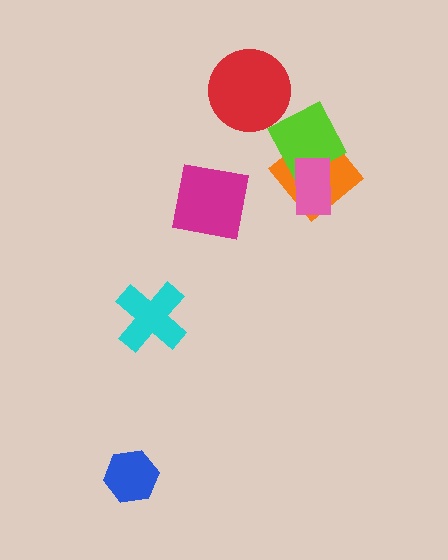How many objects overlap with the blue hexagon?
0 objects overlap with the blue hexagon.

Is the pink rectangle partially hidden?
No, no other shape covers it.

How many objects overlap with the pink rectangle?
2 objects overlap with the pink rectangle.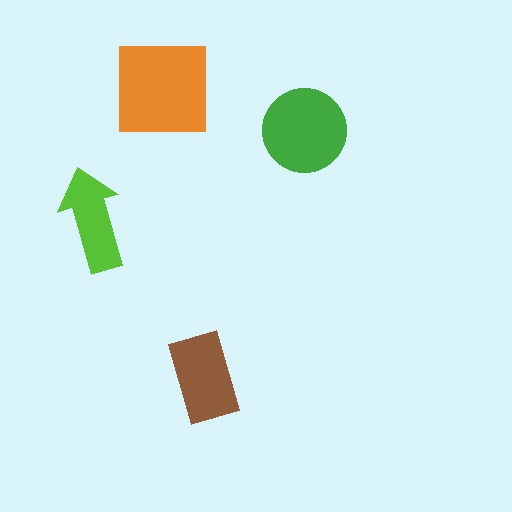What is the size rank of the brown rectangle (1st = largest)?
3rd.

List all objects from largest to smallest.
The orange square, the green circle, the brown rectangle, the lime arrow.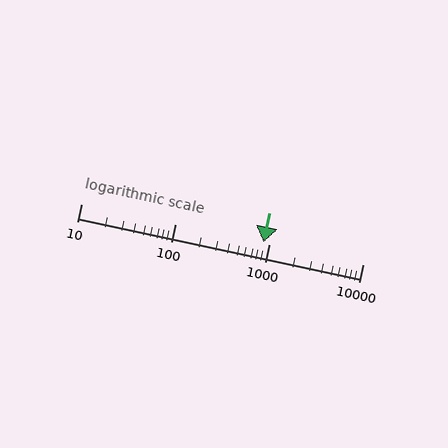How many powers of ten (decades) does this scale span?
The scale spans 3 decades, from 10 to 10000.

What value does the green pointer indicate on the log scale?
The pointer indicates approximately 880.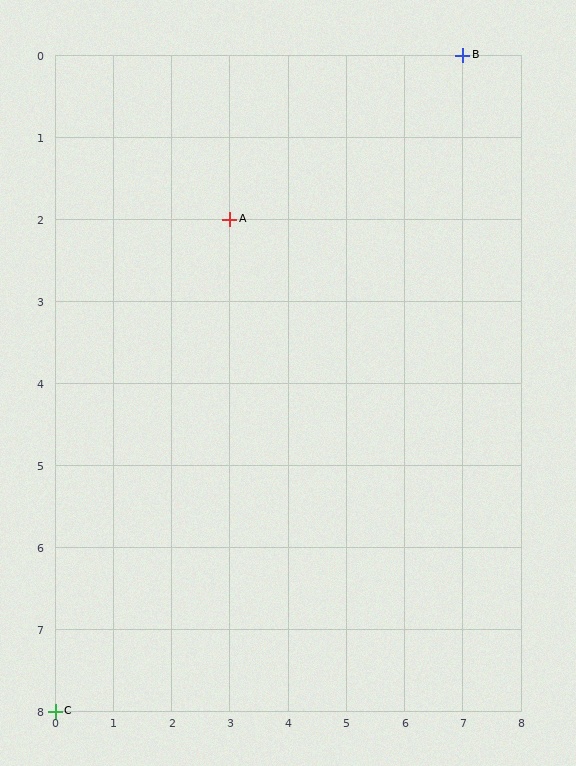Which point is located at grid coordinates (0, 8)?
Point C is at (0, 8).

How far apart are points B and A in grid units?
Points B and A are 4 columns and 2 rows apart (about 4.5 grid units diagonally).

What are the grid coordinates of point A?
Point A is at grid coordinates (3, 2).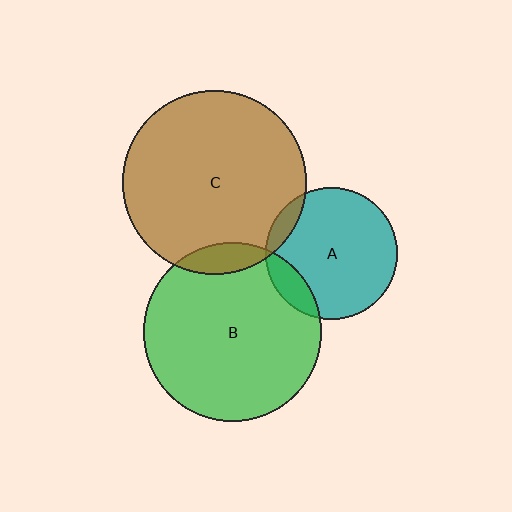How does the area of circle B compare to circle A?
Approximately 1.8 times.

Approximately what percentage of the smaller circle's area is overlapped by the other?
Approximately 15%.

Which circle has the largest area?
Circle C (brown).